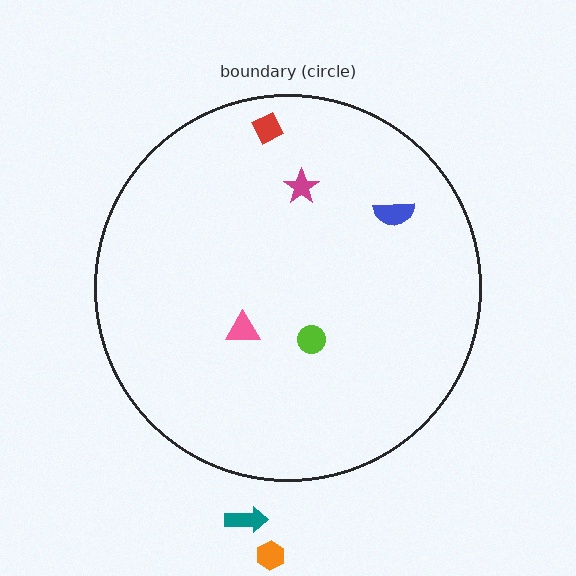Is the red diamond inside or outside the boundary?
Inside.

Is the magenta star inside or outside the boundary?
Inside.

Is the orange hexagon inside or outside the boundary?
Outside.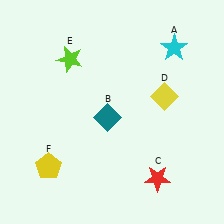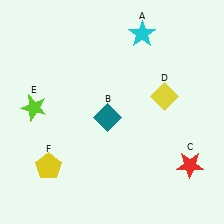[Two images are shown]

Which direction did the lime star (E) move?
The lime star (E) moved down.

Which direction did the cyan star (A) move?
The cyan star (A) moved left.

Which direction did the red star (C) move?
The red star (C) moved right.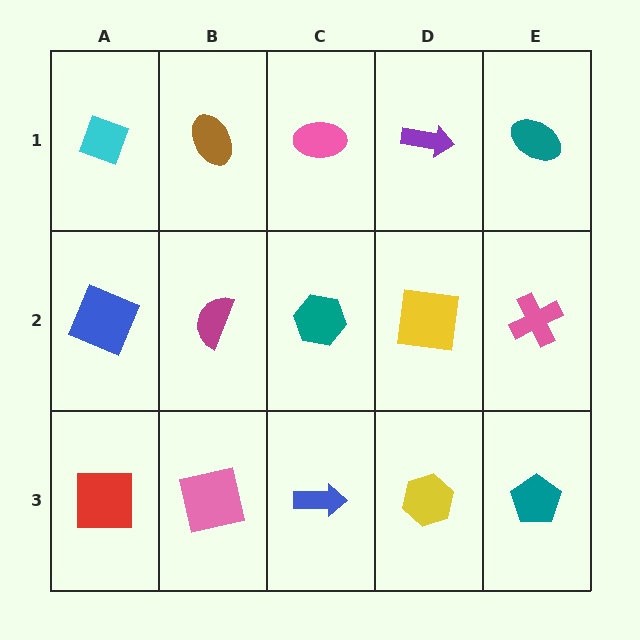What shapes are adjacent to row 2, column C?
A pink ellipse (row 1, column C), a blue arrow (row 3, column C), a magenta semicircle (row 2, column B), a yellow square (row 2, column D).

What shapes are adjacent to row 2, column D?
A purple arrow (row 1, column D), a yellow hexagon (row 3, column D), a teal hexagon (row 2, column C), a pink cross (row 2, column E).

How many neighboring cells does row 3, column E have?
2.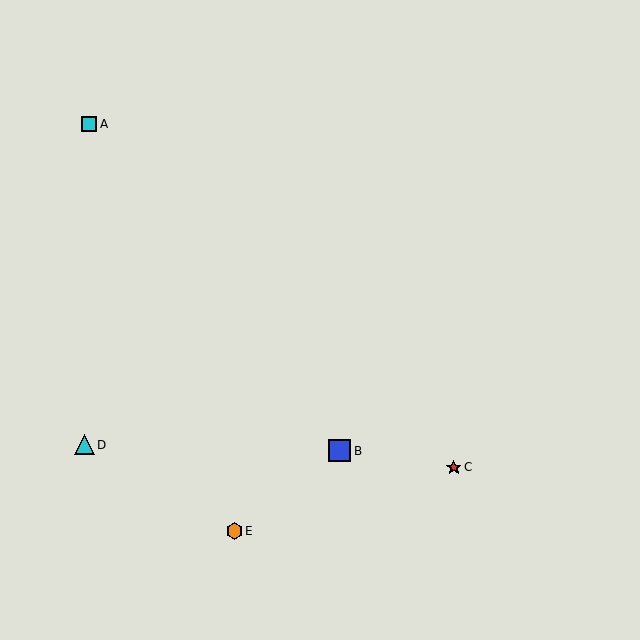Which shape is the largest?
The blue square (labeled B) is the largest.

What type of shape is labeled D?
Shape D is a cyan triangle.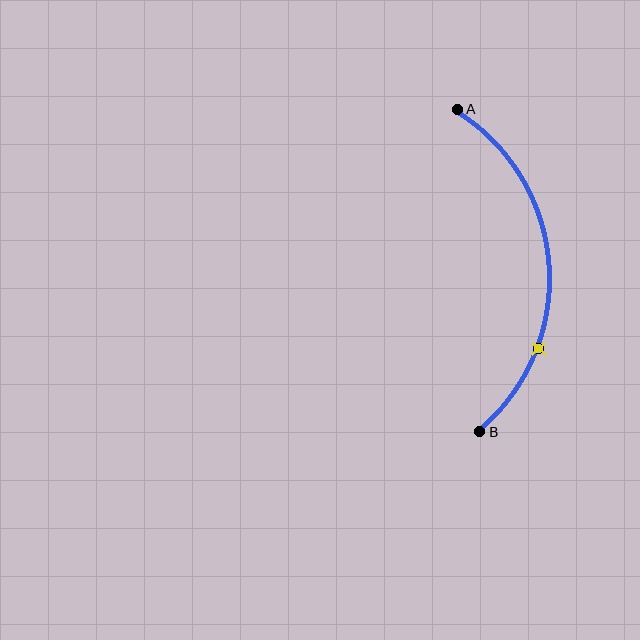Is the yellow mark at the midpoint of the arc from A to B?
No. The yellow mark lies on the arc but is closer to endpoint B. The arc midpoint would be at the point on the curve equidistant along the arc from both A and B.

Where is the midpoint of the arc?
The arc midpoint is the point on the curve farthest from the straight line joining A and B. It sits to the right of that line.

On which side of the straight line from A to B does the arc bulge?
The arc bulges to the right of the straight line connecting A and B.